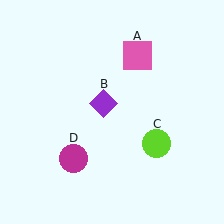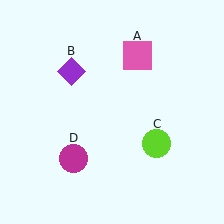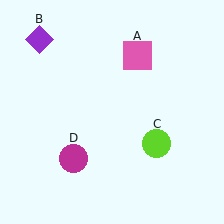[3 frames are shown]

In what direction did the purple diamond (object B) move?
The purple diamond (object B) moved up and to the left.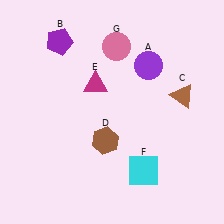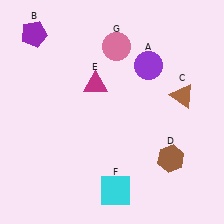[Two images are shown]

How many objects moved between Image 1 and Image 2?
3 objects moved between the two images.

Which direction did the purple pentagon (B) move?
The purple pentagon (B) moved left.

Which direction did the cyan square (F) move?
The cyan square (F) moved left.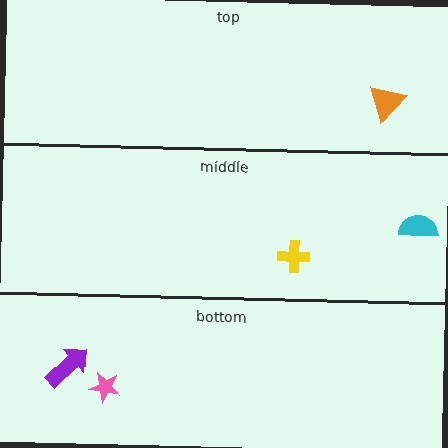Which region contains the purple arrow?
The bottom region.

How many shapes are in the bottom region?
2.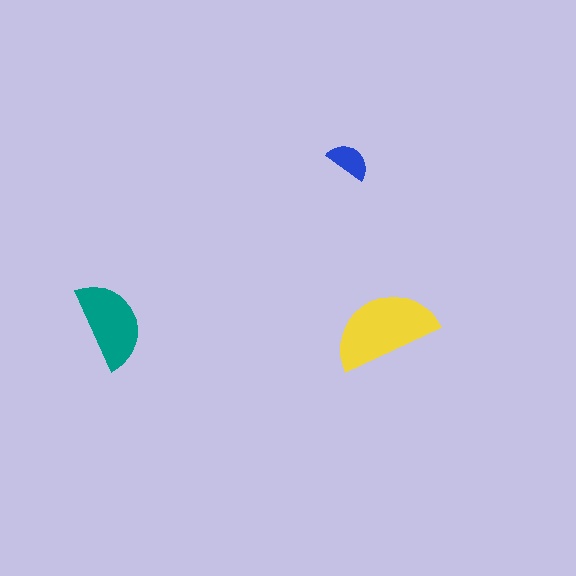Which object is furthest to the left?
The teal semicircle is leftmost.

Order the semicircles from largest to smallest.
the yellow one, the teal one, the blue one.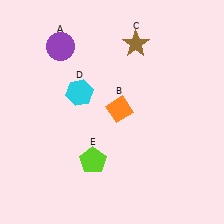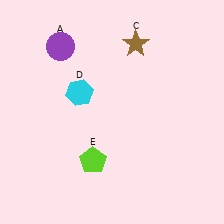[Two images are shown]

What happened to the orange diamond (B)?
The orange diamond (B) was removed in Image 2. It was in the top-right area of Image 1.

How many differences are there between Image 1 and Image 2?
There is 1 difference between the two images.